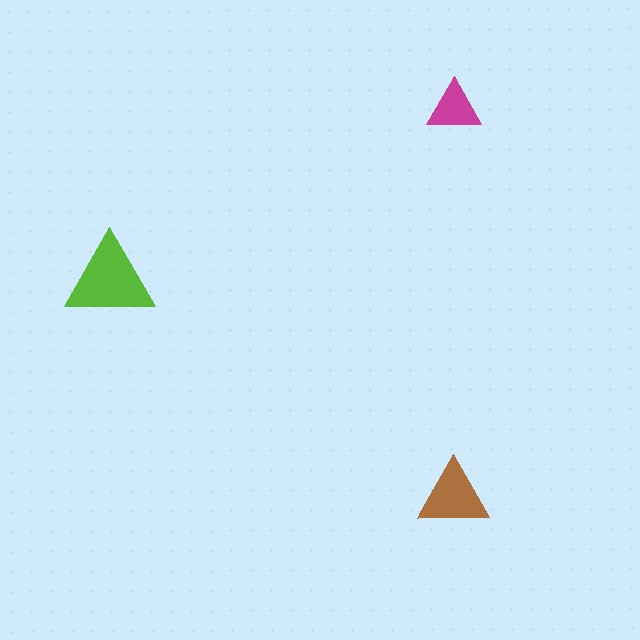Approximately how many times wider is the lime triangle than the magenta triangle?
About 1.5 times wider.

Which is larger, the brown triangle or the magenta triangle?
The brown one.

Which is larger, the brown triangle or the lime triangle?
The lime one.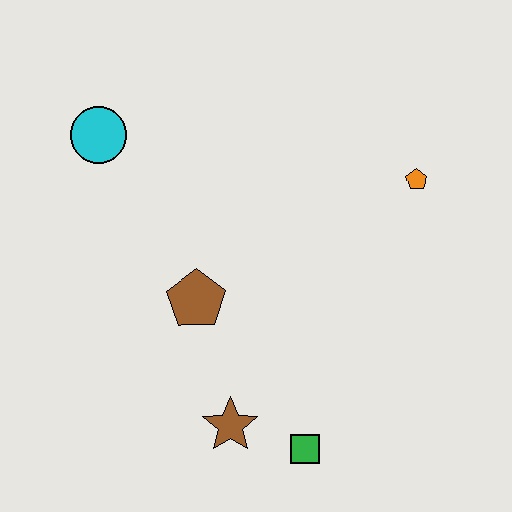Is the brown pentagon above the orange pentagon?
No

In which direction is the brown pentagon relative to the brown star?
The brown pentagon is above the brown star.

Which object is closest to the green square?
The brown star is closest to the green square.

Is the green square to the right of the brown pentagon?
Yes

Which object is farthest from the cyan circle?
The green square is farthest from the cyan circle.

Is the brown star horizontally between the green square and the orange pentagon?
No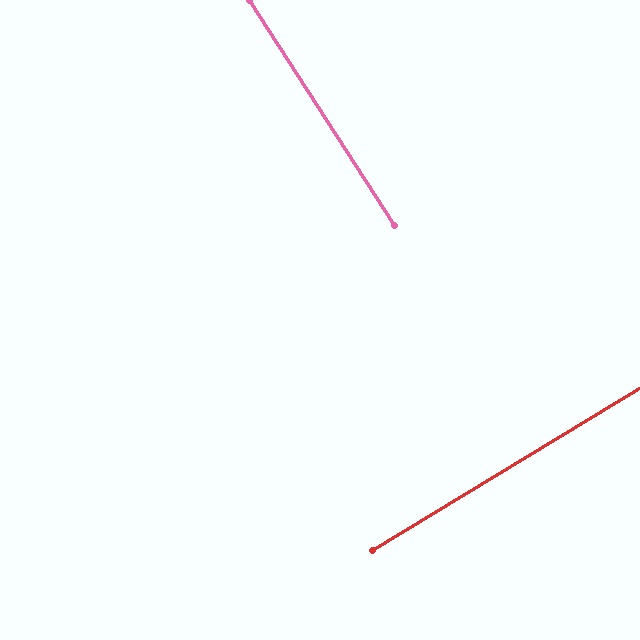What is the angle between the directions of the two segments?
Approximately 88 degrees.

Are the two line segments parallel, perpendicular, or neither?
Perpendicular — they meet at approximately 88°.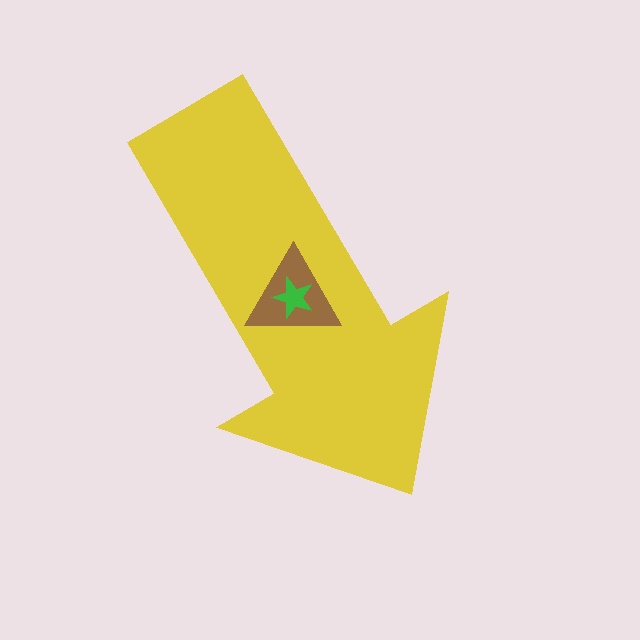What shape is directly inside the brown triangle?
The green star.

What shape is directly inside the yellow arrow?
The brown triangle.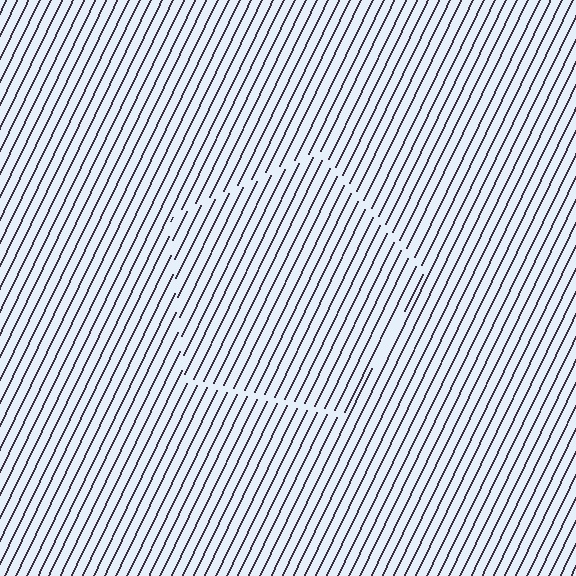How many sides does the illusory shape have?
5 sides — the line-ends trace a pentagon.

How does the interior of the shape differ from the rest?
The interior of the shape contains the same grating, shifted by half a period — the contour is defined by the phase discontinuity where line-ends from the inner and outer gratings abut.